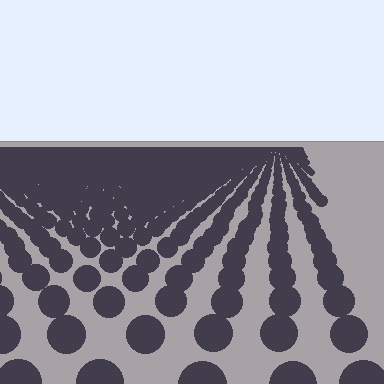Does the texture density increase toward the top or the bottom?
Density increases toward the top.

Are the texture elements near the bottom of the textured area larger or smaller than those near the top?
Larger. Near the bottom, elements are closer to the viewer and appear at a bigger on-screen size.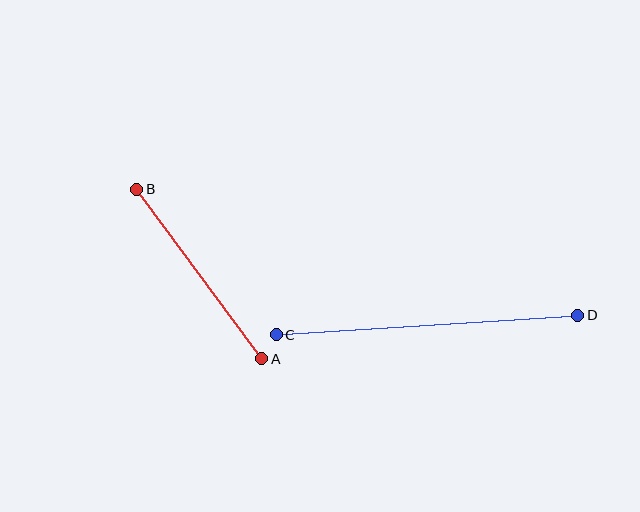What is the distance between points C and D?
The distance is approximately 302 pixels.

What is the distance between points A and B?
The distance is approximately 210 pixels.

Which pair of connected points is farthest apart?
Points C and D are farthest apart.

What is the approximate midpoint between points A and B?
The midpoint is at approximately (199, 274) pixels.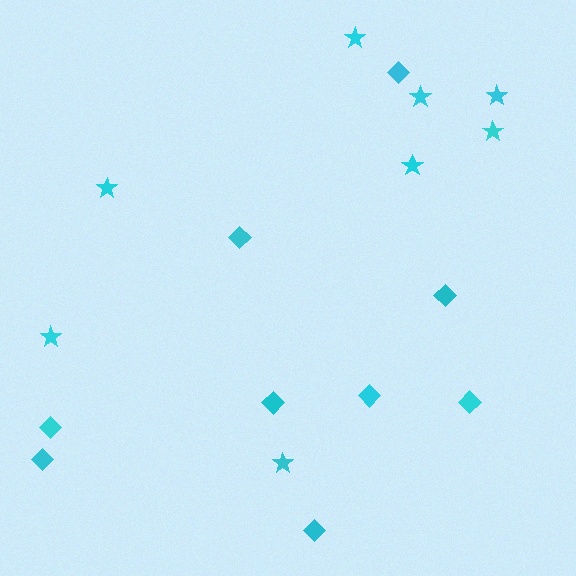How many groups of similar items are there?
There are 2 groups: one group of stars (8) and one group of diamonds (9).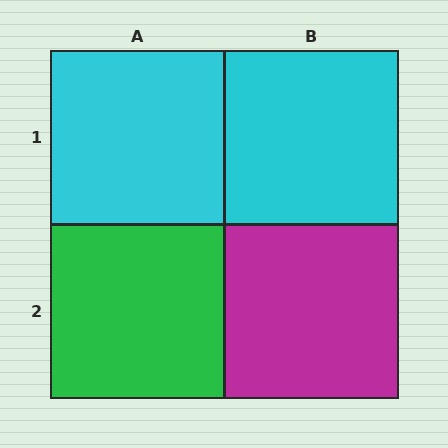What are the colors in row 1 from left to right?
Cyan, cyan.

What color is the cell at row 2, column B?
Magenta.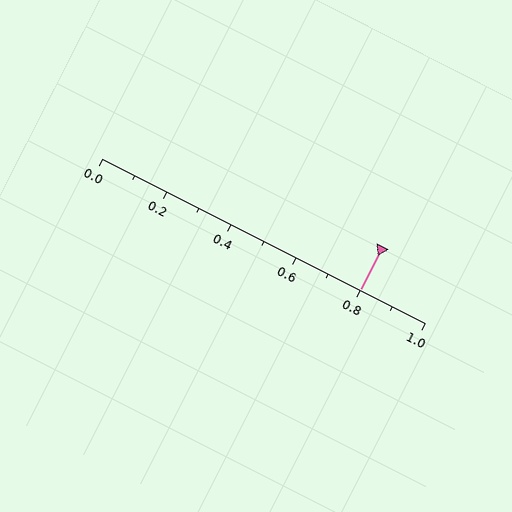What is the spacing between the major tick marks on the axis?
The major ticks are spaced 0.2 apart.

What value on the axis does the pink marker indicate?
The marker indicates approximately 0.8.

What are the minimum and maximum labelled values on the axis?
The axis runs from 0.0 to 1.0.